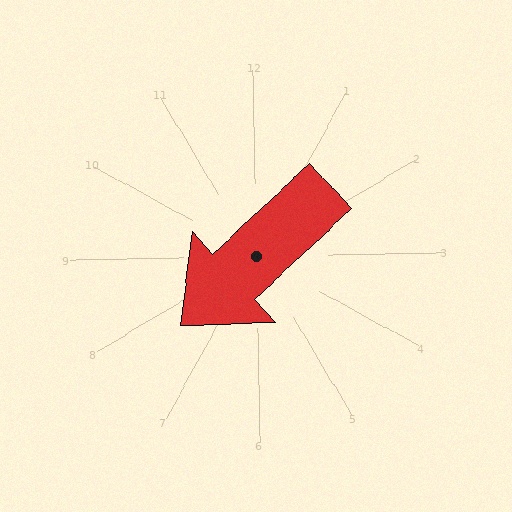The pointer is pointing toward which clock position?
Roughly 8 o'clock.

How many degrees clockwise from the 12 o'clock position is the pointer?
Approximately 228 degrees.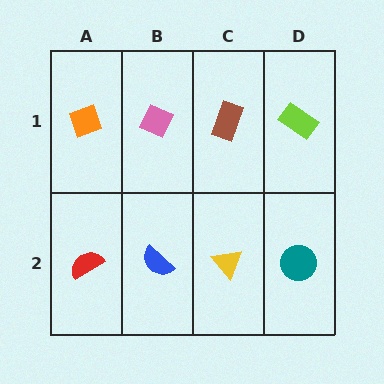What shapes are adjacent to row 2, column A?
An orange diamond (row 1, column A), a blue semicircle (row 2, column B).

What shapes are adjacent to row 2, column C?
A brown rectangle (row 1, column C), a blue semicircle (row 2, column B), a teal circle (row 2, column D).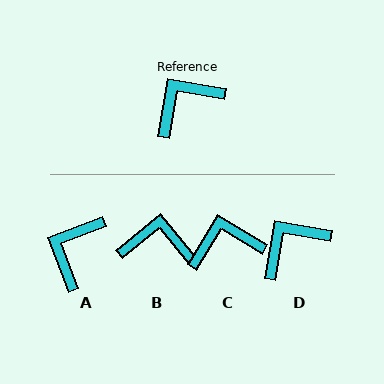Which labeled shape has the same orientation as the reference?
D.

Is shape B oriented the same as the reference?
No, it is off by about 41 degrees.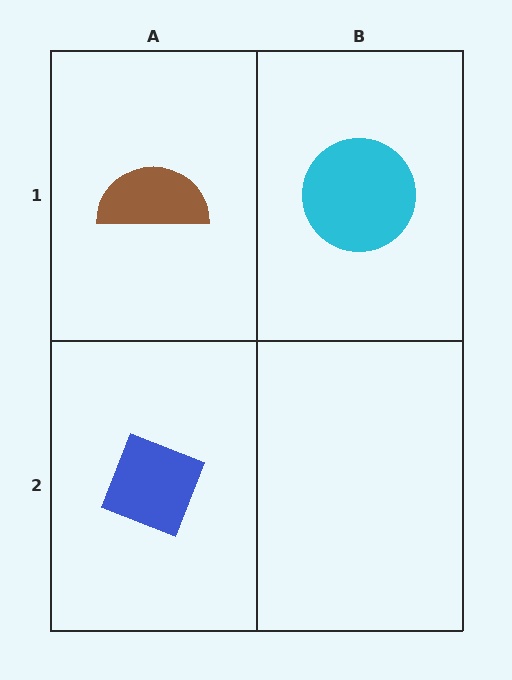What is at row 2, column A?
A blue diamond.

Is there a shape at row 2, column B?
No, that cell is empty.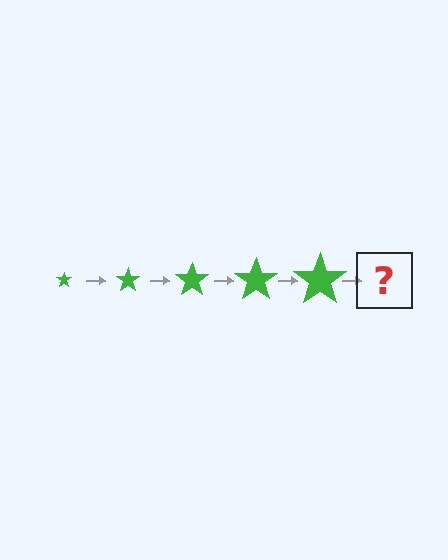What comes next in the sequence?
The next element should be a green star, larger than the previous one.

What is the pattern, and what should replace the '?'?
The pattern is that the star gets progressively larger each step. The '?' should be a green star, larger than the previous one.